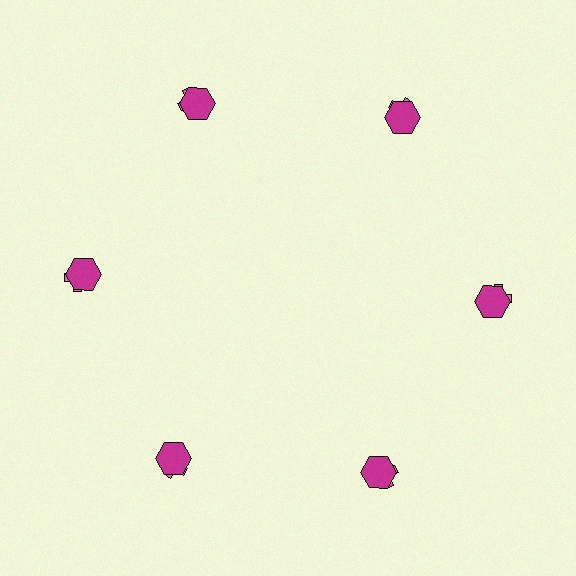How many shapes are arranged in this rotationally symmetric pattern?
There are 12 shapes, arranged in 6 groups of 2.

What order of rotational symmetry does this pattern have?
This pattern has 6-fold rotational symmetry.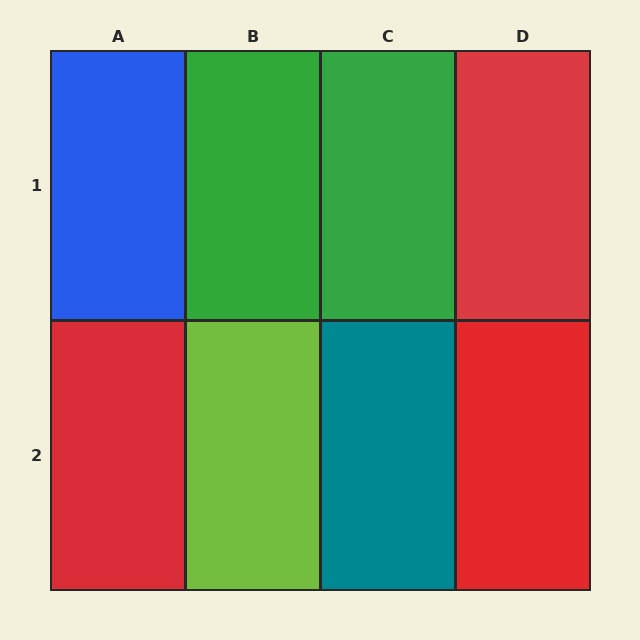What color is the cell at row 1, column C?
Green.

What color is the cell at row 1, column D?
Red.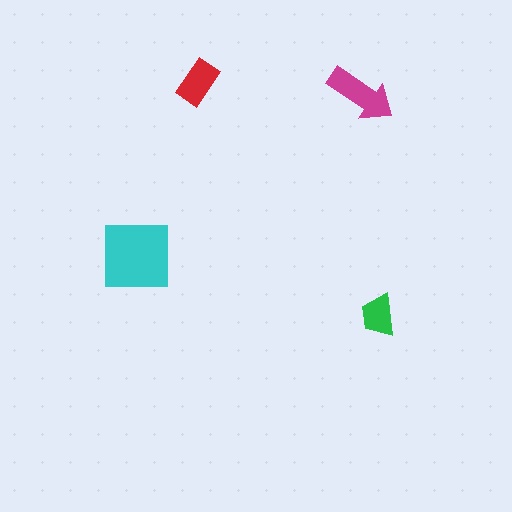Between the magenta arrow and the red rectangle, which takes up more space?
The magenta arrow.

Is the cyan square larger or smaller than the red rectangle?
Larger.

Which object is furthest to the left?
The cyan square is leftmost.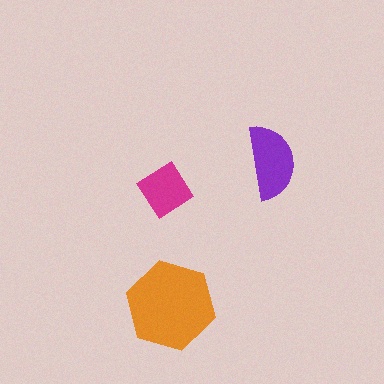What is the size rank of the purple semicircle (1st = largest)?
2nd.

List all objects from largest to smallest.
The orange hexagon, the purple semicircle, the magenta diamond.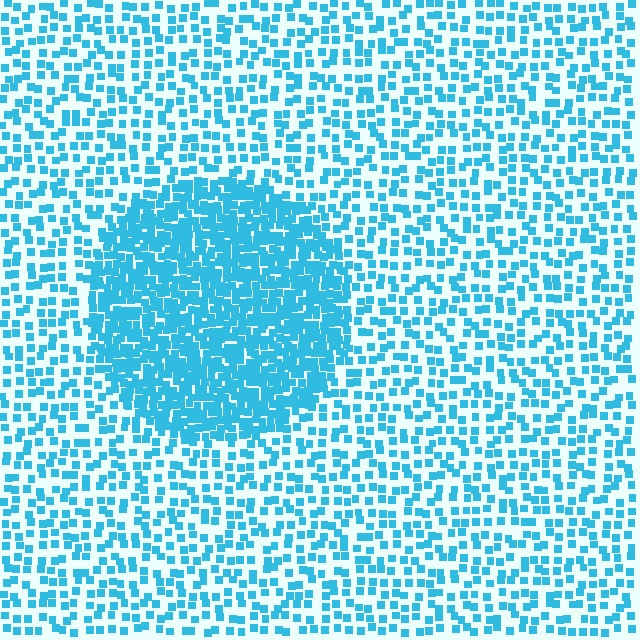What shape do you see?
I see a circle.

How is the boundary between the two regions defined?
The boundary is defined by a change in element density (approximately 2.5x ratio). All elements are the same color, size, and shape.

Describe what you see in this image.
The image contains small cyan elements arranged at two different densities. A circle-shaped region is visible where the elements are more densely packed than the surrounding area.